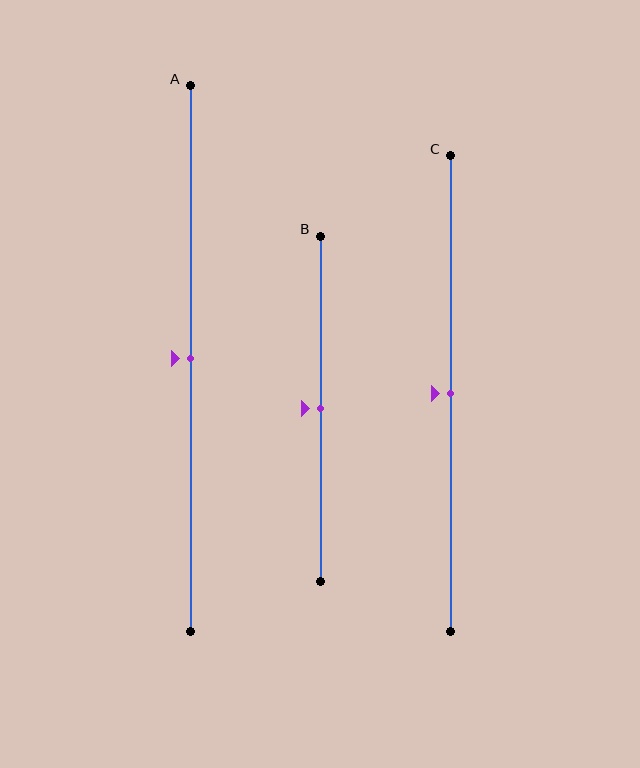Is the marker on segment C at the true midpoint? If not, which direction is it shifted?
Yes, the marker on segment C is at the true midpoint.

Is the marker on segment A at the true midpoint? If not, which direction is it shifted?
Yes, the marker on segment A is at the true midpoint.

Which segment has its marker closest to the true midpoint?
Segment A has its marker closest to the true midpoint.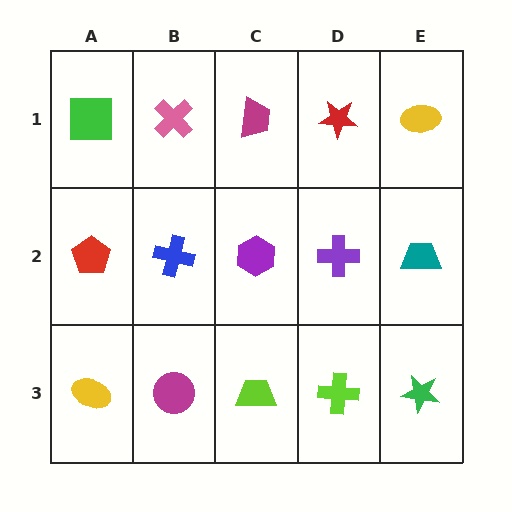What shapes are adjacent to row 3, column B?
A blue cross (row 2, column B), a yellow ellipse (row 3, column A), a lime trapezoid (row 3, column C).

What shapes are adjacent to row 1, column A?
A red pentagon (row 2, column A), a pink cross (row 1, column B).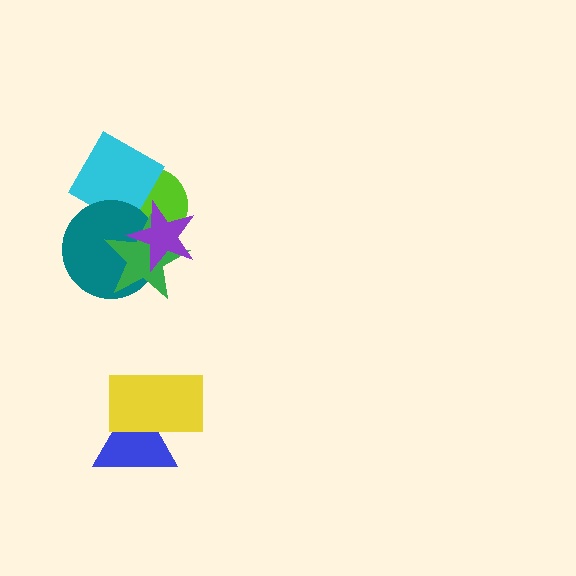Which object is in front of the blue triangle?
The yellow rectangle is in front of the blue triangle.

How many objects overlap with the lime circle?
4 objects overlap with the lime circle.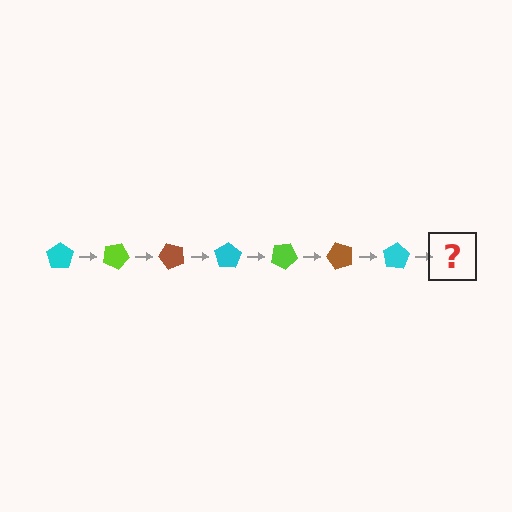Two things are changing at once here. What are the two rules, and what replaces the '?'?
The two rules are that it rotates 25 degrees each step and the color cycles through cyan, lime, and brown. The '?' should be a lime pentagon, rotated 175 degrees from the start.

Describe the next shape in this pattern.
It should be a lime pentagon, rotated 175 degrees from the start.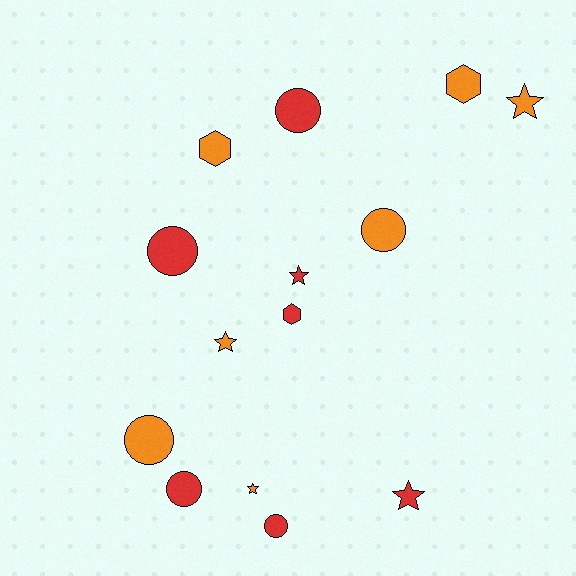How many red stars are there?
There are 2 red stars.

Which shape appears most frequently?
Circle, with 6 objects.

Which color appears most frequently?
Red, with 7 objects.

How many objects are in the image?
There are 14 objects.